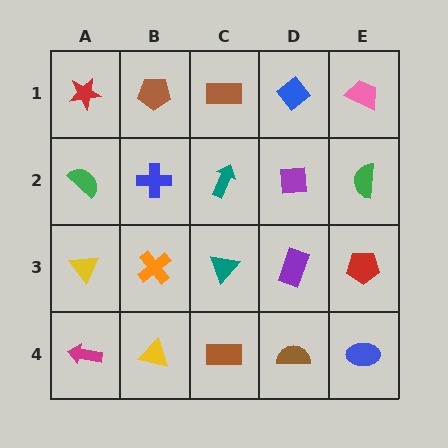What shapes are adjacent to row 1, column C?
A teal arrow (row 2, column C), a brown pentagon (row 1, column B), a blue diamond (row 1, column D).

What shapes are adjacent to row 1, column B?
A blue cross (row 2, column B), a red star (row 1, column A), a brown rectangle (row 1, column C).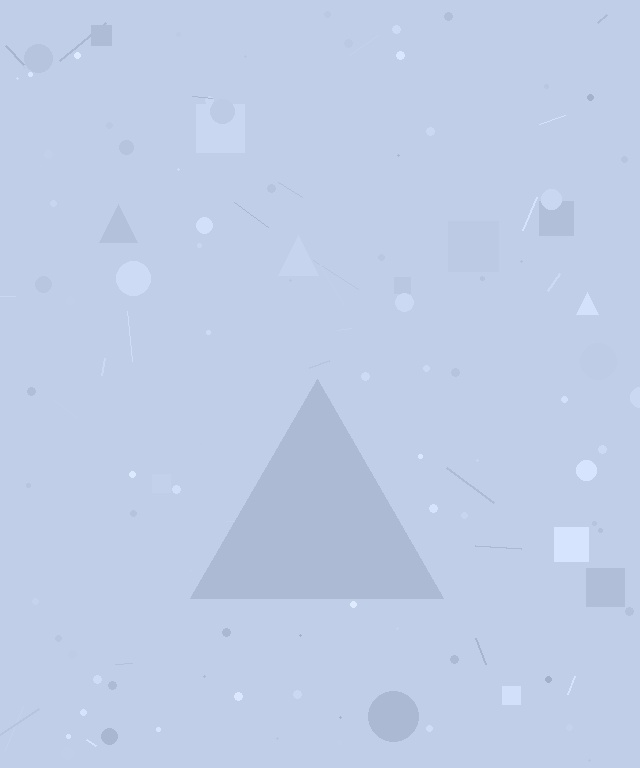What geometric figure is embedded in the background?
A triangle is embedded in the background.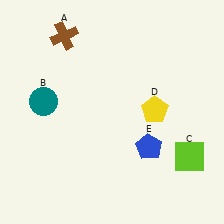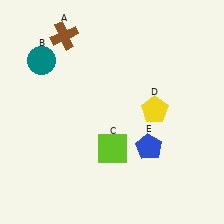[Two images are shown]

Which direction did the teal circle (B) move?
The teal circle (B) moved up.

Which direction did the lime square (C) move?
The lime square (C) moved left.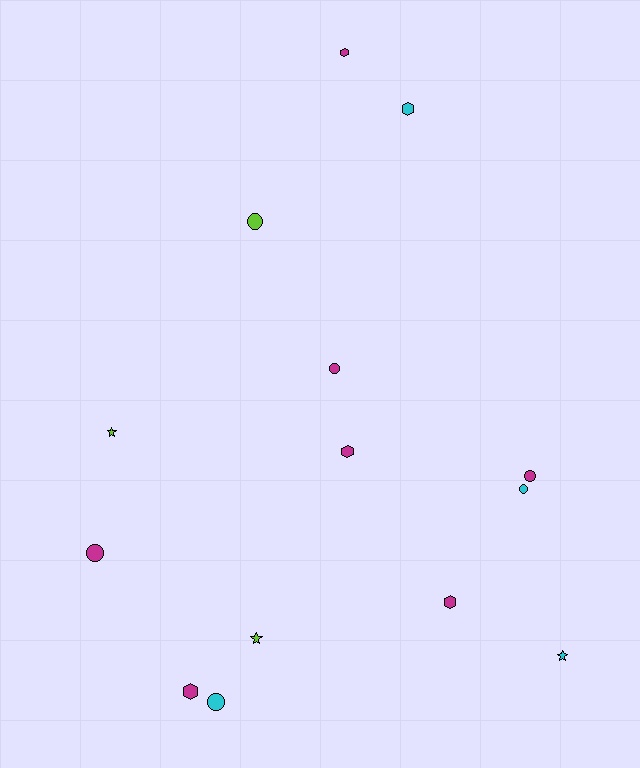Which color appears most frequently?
Magenta, with 7 objects.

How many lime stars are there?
There are 2 lime stars.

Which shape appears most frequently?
Circle, with 6 objects.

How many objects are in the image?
There are 14 objects.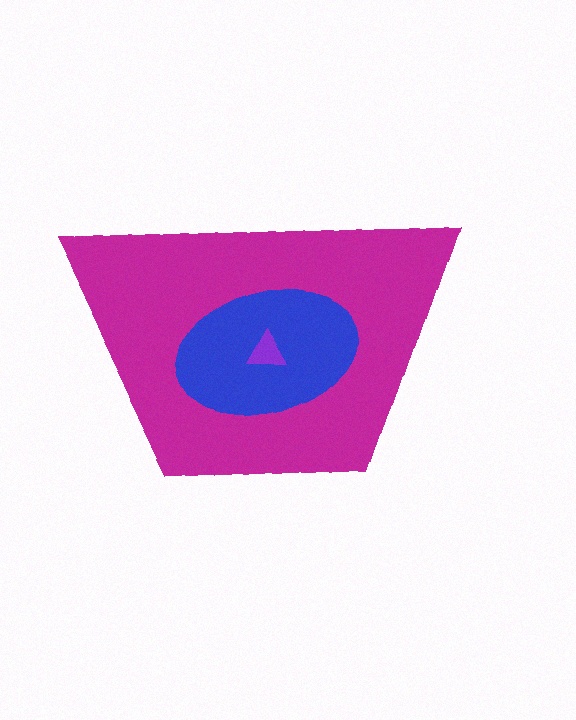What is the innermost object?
The purple triangle.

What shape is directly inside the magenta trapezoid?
The blue ellipse.